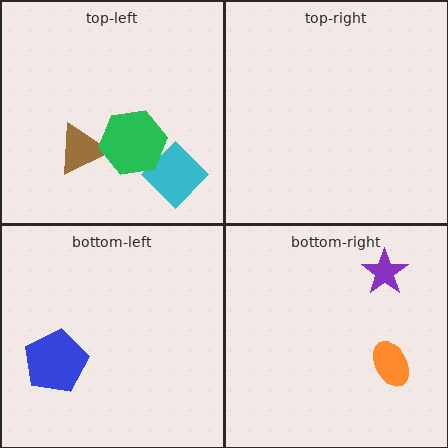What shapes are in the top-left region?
The brown triangle, the cyan diamond, the green hexagon.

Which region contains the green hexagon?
The top-left region.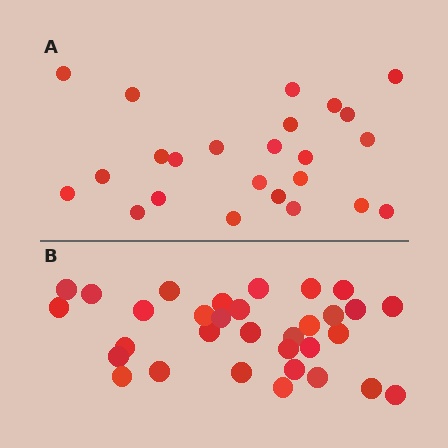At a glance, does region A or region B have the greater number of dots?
Region B (the bottom region) has more dots.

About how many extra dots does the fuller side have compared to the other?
Region B has roughly 8 or so more dots than region A.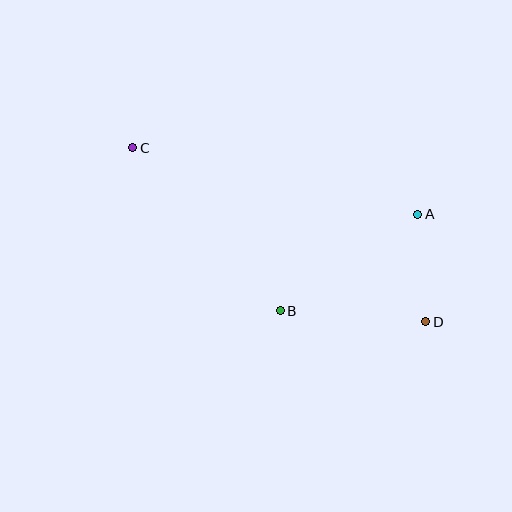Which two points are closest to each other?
Points A and D are closest to each other.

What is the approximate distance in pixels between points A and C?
The distance between A and C is approximately 293 pixels.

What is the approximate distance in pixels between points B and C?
The distance between B and C is approximately 220 pixels.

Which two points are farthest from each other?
Points C and D are farthest from each other.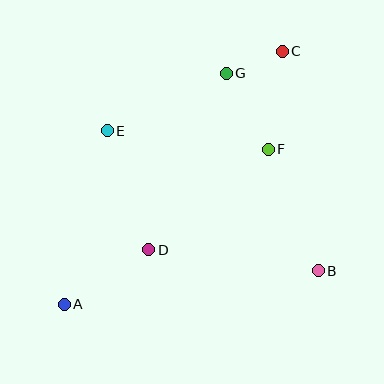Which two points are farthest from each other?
Points A and C are farthest from each other.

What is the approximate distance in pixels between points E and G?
The distance between E and G is approximately 132 pixels.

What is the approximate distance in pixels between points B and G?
The distance between B and G is approximately 218 pixels.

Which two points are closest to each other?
Points C and G are closest to each other.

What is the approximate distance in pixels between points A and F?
The distance between A and F is approximately 256 pixels.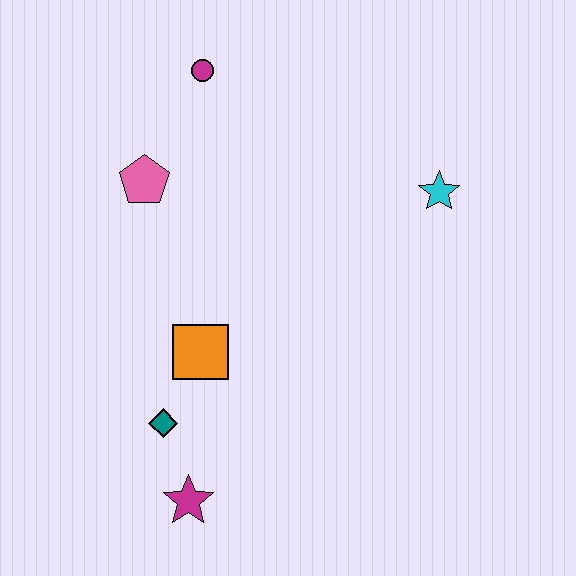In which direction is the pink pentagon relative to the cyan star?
The pink pentagon is to the left of the cyan star.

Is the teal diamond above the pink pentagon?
No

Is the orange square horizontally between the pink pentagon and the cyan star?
Yes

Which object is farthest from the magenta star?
The magenta circle is farthest from the magenta star.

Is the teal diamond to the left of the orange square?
Yes